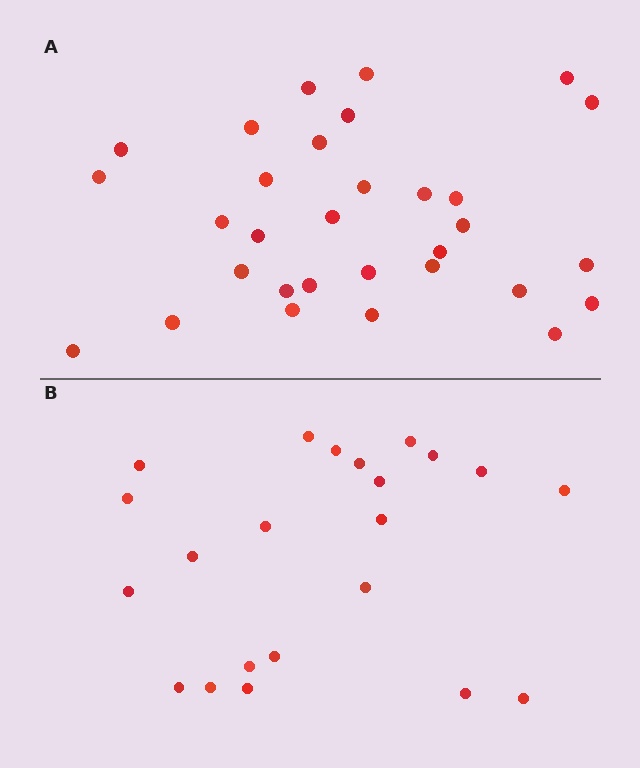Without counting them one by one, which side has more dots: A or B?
Region A (the top region) has more dots.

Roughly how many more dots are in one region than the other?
Region A has roughly 8 or so more dots than region B.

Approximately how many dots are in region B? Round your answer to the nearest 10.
About 20 dots. (The exact count is 22, which rounds to 20.)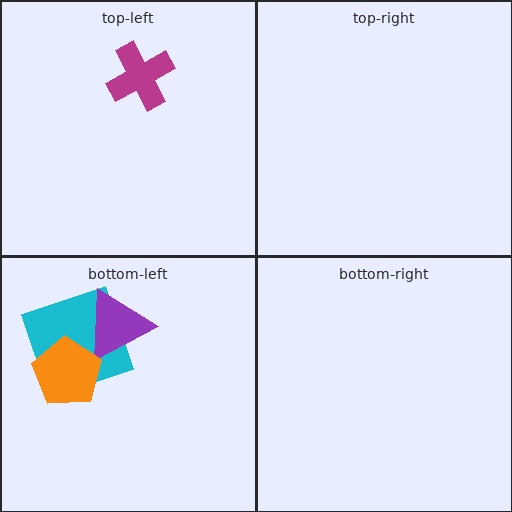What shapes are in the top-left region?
The magenta cross.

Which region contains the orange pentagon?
The bottom-left region.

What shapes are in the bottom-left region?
The cyan square, the purple triangle, the orange pentagon.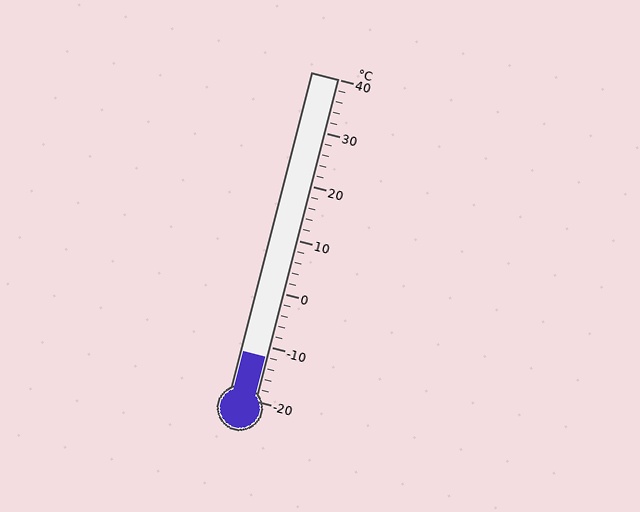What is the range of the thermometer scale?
The thermometer scale ranges from -20°C to 40°C.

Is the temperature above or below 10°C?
The temperature is below 10°C.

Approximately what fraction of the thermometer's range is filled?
The thermometer is filled to approximately 15% of its range.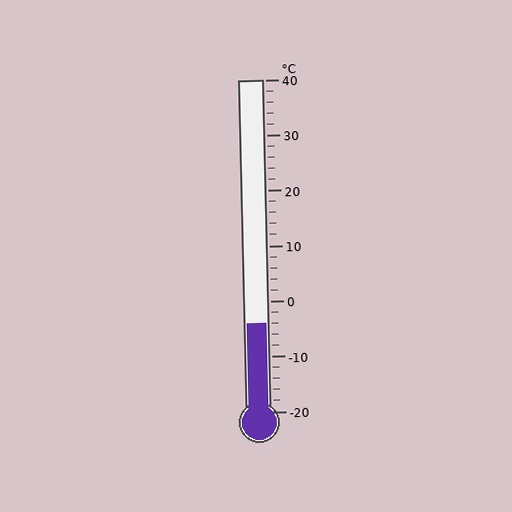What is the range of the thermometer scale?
The thermometer scale ranges from -20°C to 40°C.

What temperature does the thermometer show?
The thermometer shows approximately -4°C.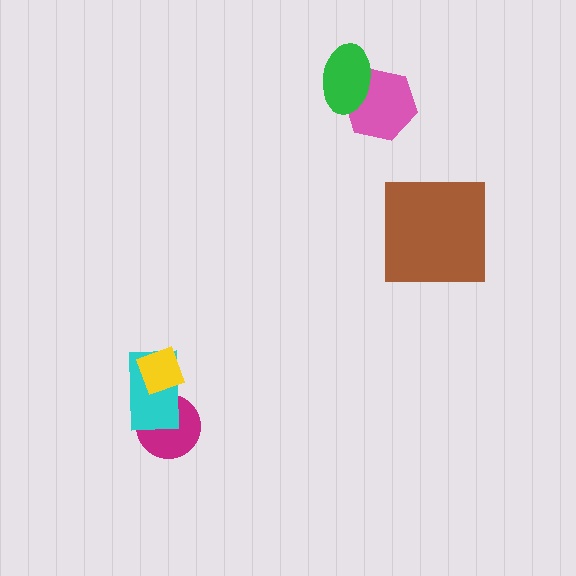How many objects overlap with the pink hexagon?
1 object overlaps with the pink hexagon.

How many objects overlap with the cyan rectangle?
2 objects overlap with the cyan rectangle.